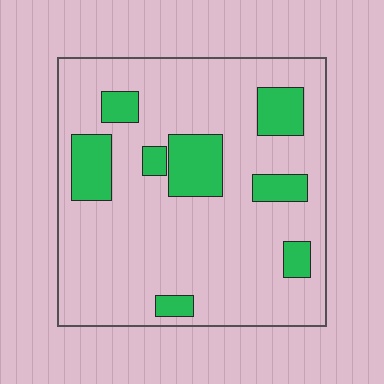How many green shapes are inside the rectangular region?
8.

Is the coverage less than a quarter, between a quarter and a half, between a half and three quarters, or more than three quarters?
Less than a quarter.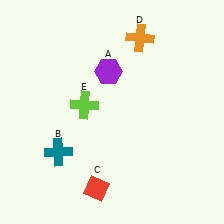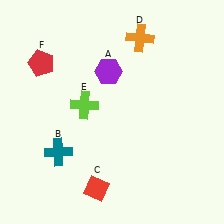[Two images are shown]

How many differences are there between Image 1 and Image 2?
There is 1 difference between the two images.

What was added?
A red pentagon (F) was added in Image 2.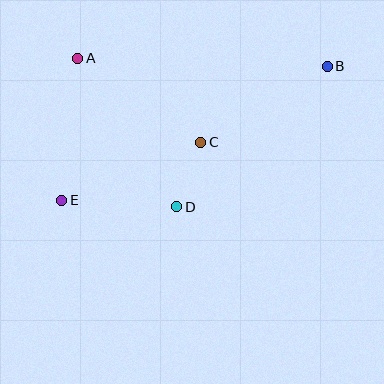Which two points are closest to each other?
Points C and D are closest to each other.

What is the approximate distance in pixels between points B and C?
The distance between B and C is approximately 148 pixels.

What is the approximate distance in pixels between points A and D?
The distance between A and D is approximately 179 pixels.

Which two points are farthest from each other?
Points B and E are farthest from each other.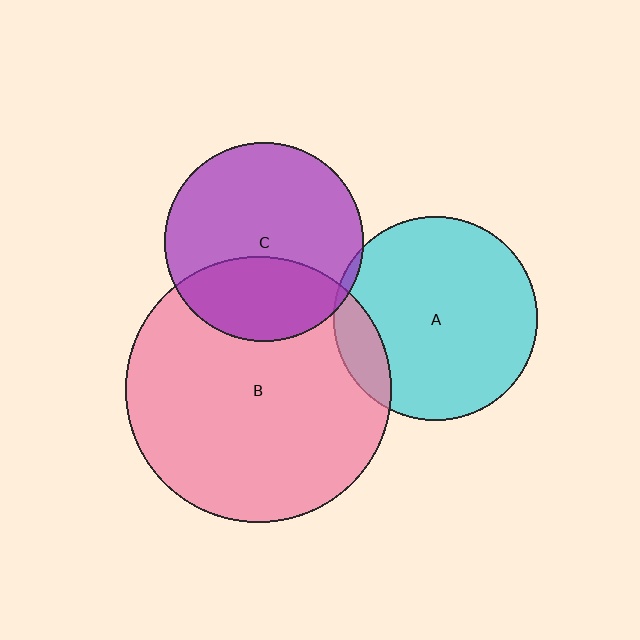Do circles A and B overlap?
Yes.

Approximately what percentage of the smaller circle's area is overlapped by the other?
Approximately 10%.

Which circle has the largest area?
Circle B (pink).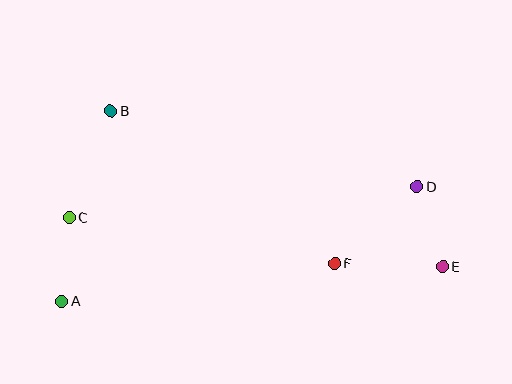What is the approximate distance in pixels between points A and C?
The distance between A and C is approximately 84 pixels.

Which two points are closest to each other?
Points D and E are closest to each other.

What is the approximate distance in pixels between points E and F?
The distance between E and F is approximately 108 pixels.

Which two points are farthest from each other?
Points A and E are farthest from each other.